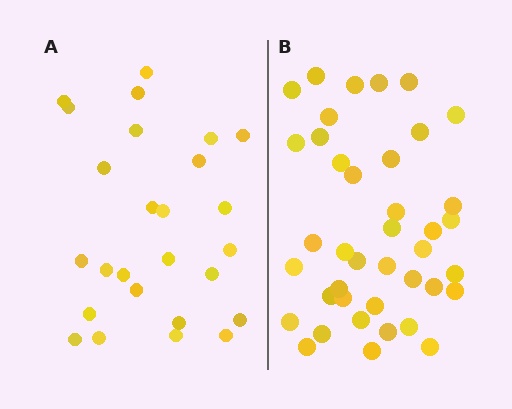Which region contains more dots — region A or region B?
Region B (the right region) has more dots.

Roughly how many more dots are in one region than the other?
Region B has approximately 15 more dots than region A.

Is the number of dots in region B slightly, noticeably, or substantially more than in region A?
Region B has substantially more. The ratio is roughly 1.5 to 1.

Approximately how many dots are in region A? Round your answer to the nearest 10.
About 30 dots. (The exact count is 26, which rounds to 30.)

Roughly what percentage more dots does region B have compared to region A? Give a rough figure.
About 55% more.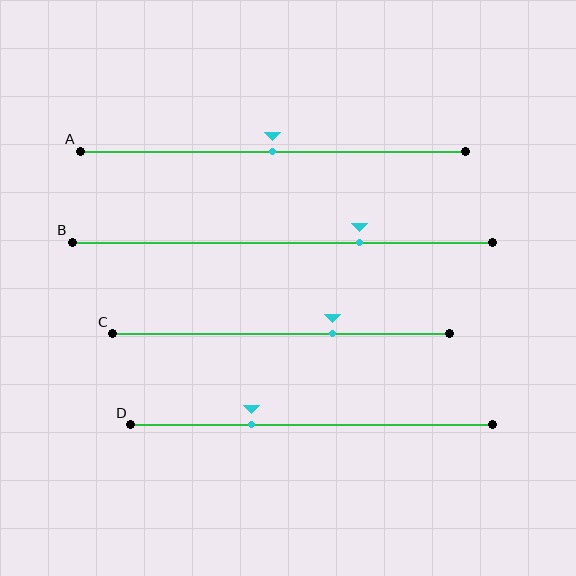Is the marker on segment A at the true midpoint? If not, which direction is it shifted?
Yes, the marker on segment A is at the true midpoint.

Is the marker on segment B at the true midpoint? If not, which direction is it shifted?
No, the marker on segment B is shifted to the right by about 18% of the segment length.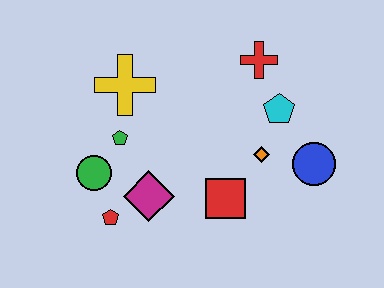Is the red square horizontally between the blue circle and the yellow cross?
Yes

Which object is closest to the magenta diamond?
The red pentagon is closest to the magenta diamond.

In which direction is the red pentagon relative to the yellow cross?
The red pentagon is below the yellow cross.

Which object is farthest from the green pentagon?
The blue circle is farthest from the green pentagon.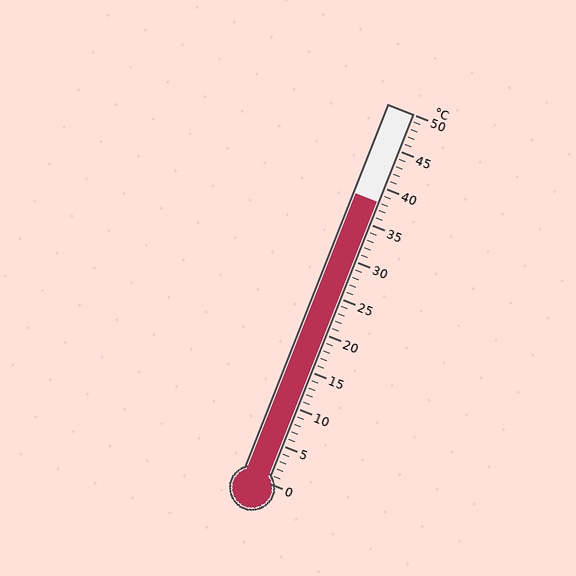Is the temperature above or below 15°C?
The temperature is above 15°C.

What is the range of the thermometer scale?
The thermometer scale ranges from 0°C to 50°C.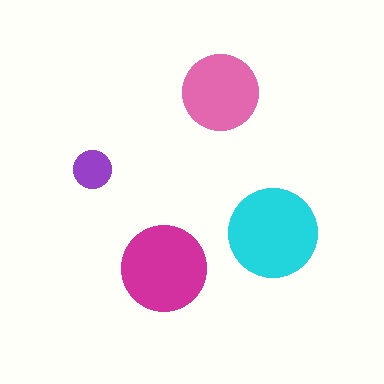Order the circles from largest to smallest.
the cyan one, the magenta one, the pink one, the purple one.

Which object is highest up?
The pink circle is topmost.